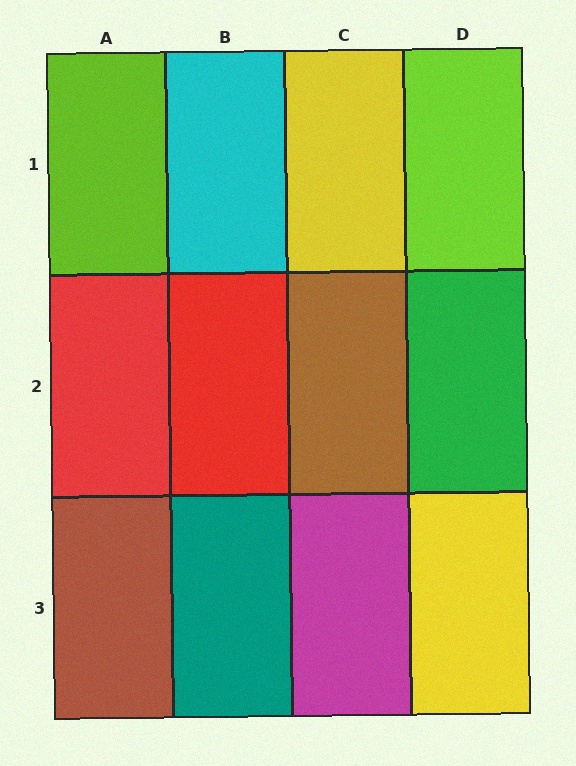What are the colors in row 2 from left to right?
Red, red, brown, green.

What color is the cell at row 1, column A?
Lime.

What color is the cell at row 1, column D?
Lime.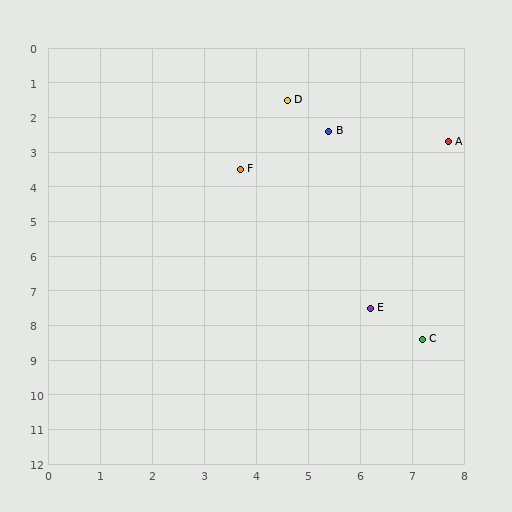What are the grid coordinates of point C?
Point C is at approximately (7.2, 8.4).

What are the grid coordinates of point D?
Point D is at approximately (4.6, 1.5).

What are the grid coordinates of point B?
Point B is at approximately (5.4, 2.4).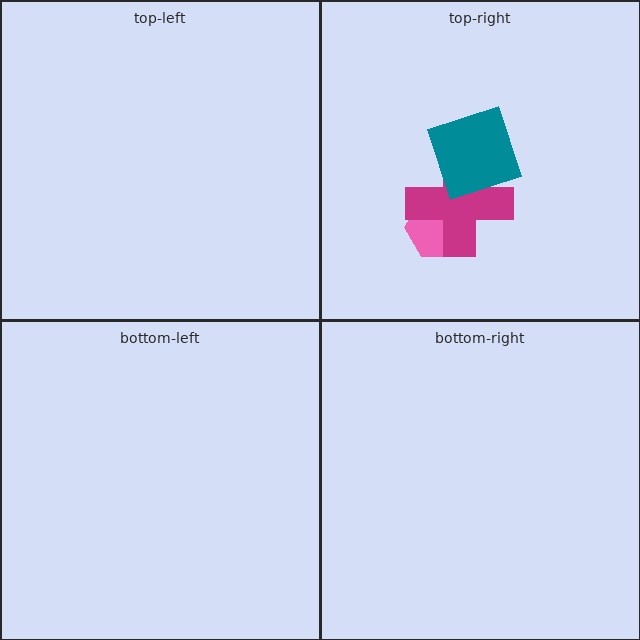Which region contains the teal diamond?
The top-right region.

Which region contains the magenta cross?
The top-right region.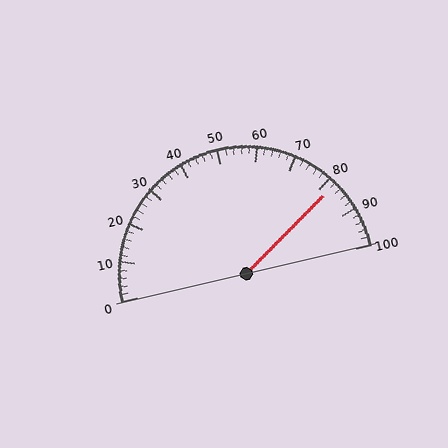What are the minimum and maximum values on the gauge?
The gauge ranges from 0 to 100.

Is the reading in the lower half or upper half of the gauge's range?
The reading is in the upper half of the range (0 to 100).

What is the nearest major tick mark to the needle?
The nearest major tick mark is 80.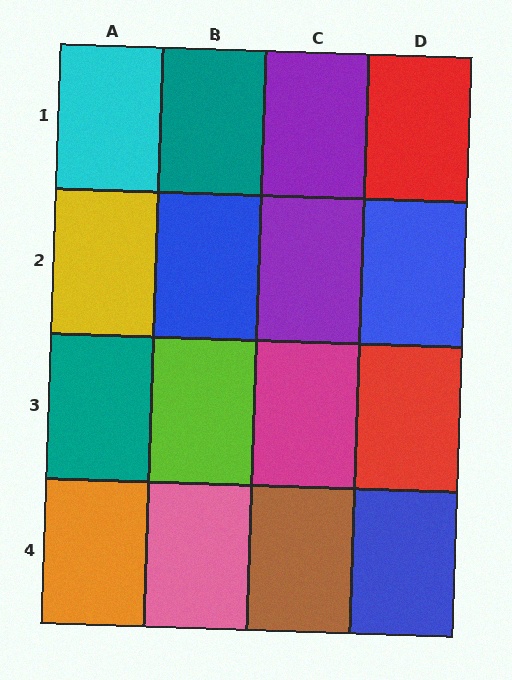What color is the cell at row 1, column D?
Red.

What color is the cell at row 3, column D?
Red.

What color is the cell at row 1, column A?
Cyan.